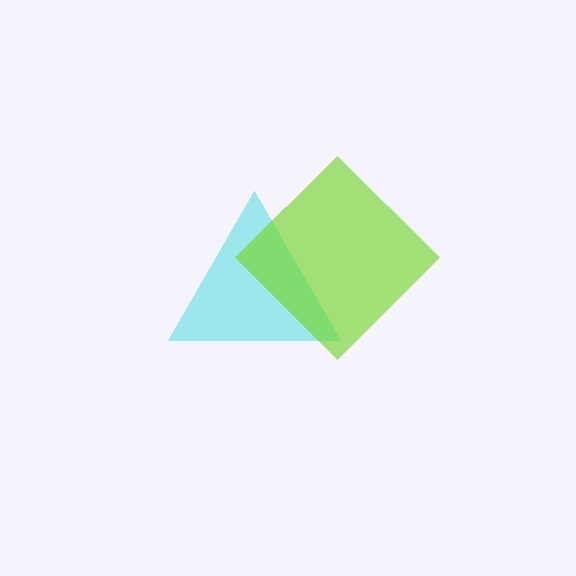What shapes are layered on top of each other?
The layered shapes are: a cyan triangle, a lime diamond.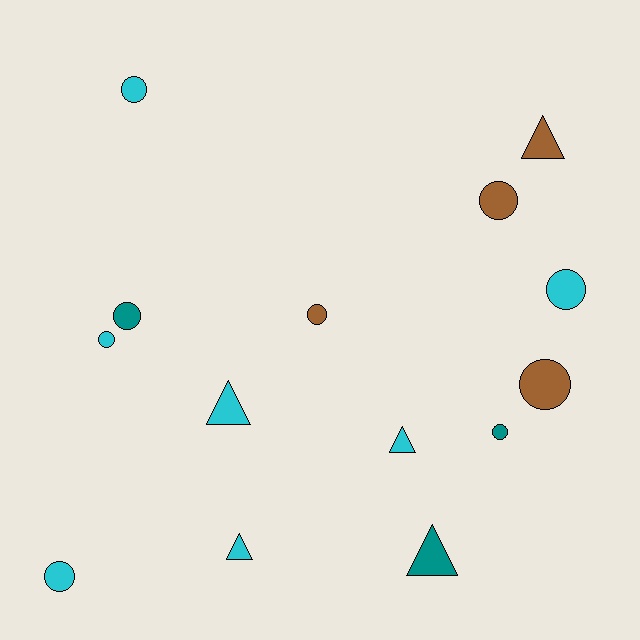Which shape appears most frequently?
Circle, with 9 objects.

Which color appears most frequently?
Cyan, with 7 objects.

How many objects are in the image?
There are 14 objects.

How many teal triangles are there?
There is 1 teal triangle.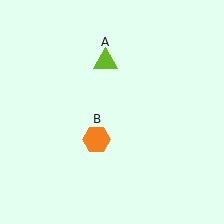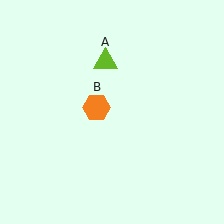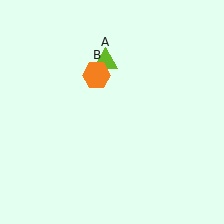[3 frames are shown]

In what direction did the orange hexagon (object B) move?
The orange hexagon (object B) moved up.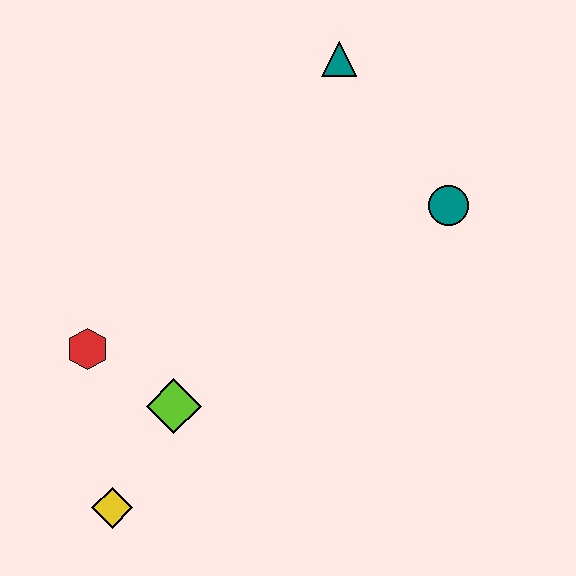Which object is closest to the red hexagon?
The lime diamond is closest to the red hexagon.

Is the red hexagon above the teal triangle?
No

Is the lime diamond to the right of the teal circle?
No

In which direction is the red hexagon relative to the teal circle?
The red hexagon is to the left of the teal circle.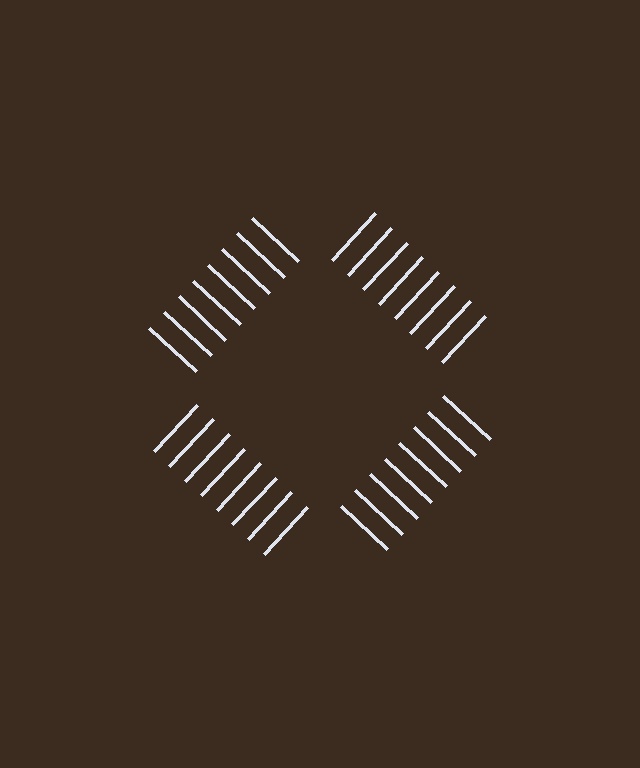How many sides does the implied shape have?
4 sides — the line-ends trace a square.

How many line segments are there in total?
32 — 8 along each of the 4 edges.